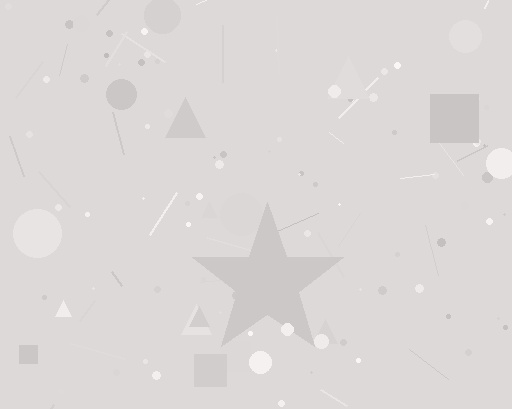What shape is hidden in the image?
A star is hidden in the image.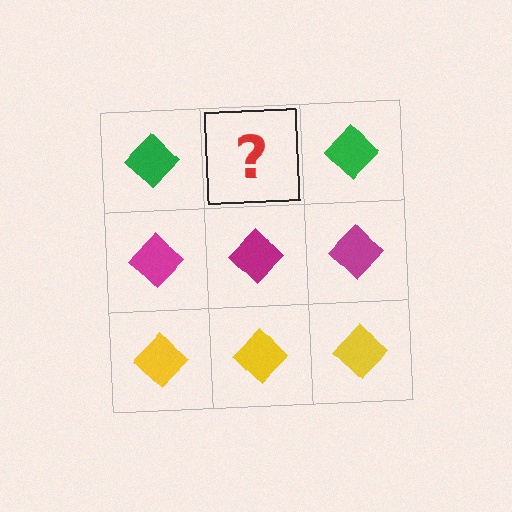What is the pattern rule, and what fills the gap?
The rule is that each row has a consistent color. The gap should be filled with a green diamond.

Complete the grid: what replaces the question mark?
The question mark should be replaced with a green diamond.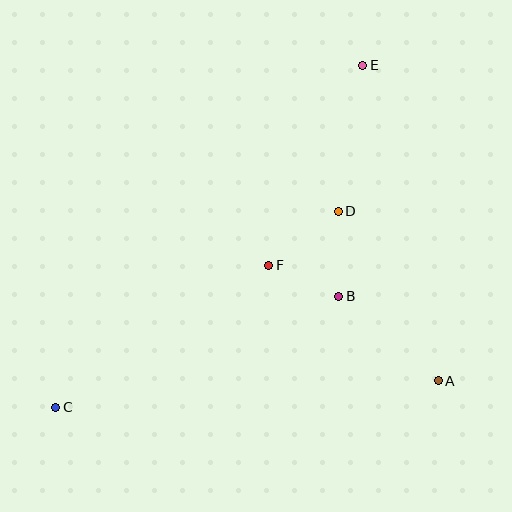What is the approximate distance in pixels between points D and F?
The distance between D and F is approximately 88 pixels.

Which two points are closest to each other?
Points B and F are closest to each other.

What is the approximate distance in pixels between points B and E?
The distance between B and E is approximately 232 pixels.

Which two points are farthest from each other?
Points C and E are farthest from each other.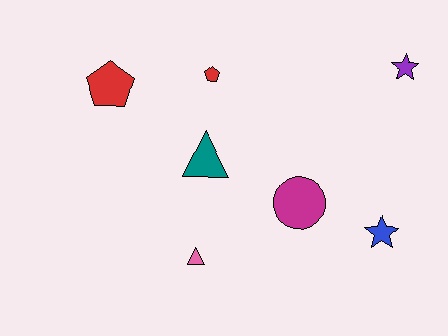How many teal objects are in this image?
There is 1 teal object.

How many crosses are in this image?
There are no crosses.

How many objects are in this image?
There are 7 objects.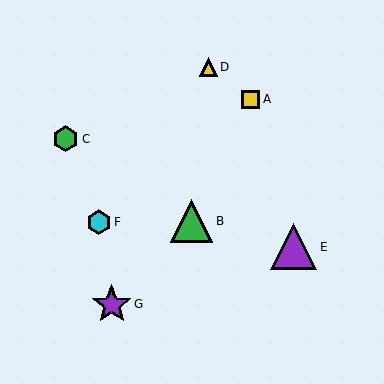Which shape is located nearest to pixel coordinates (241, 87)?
The yellow square (labeled A) at (250, 99) is nearest to that location.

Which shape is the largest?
The purple triangle (labeled E) is the largest.